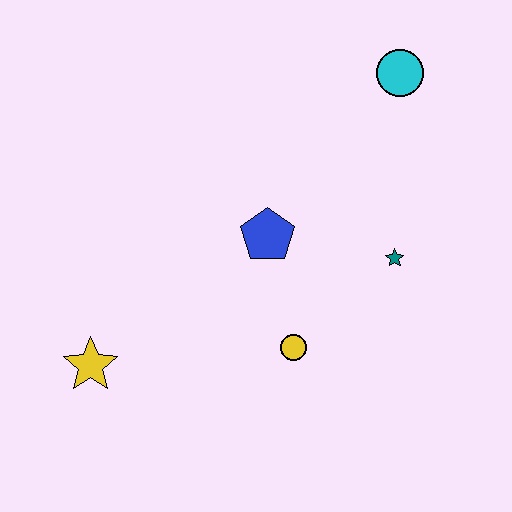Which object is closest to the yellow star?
The yellow circle is closest to the yellow star.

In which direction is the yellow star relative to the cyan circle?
The yellow star is to the left of the cyan circle.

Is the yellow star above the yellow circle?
No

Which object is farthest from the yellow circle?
The cyan circle is farthest from the yellow circle.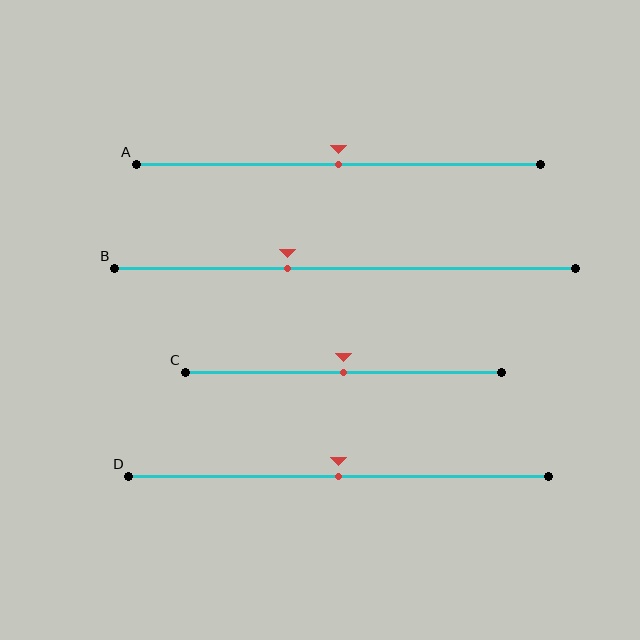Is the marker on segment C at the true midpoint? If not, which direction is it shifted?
Yes, the marker on segment C is at the true midpoint.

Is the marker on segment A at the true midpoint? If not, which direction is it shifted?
Yes, the marker on segment A is at the true midpoint.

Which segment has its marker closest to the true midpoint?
Segment A has its marker closest to the true midpoint.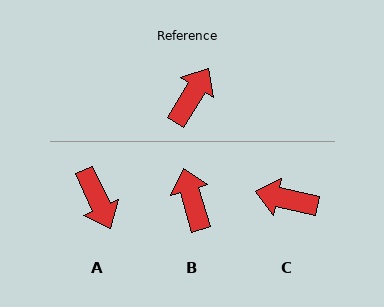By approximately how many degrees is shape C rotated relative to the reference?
Approximately 108 degrees counter-clockwise.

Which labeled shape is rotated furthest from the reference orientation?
A, about 125 degrees away.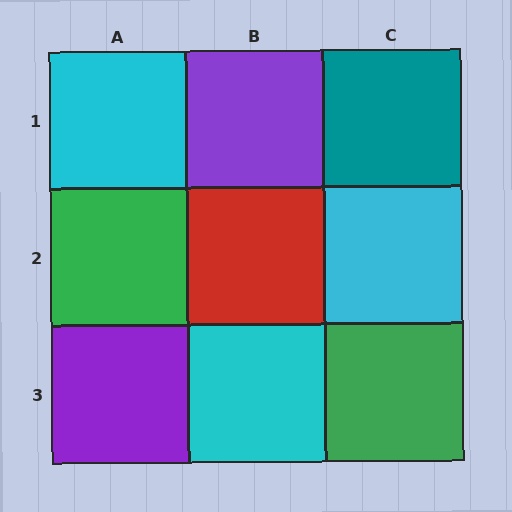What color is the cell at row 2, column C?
Cyan.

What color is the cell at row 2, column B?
Red.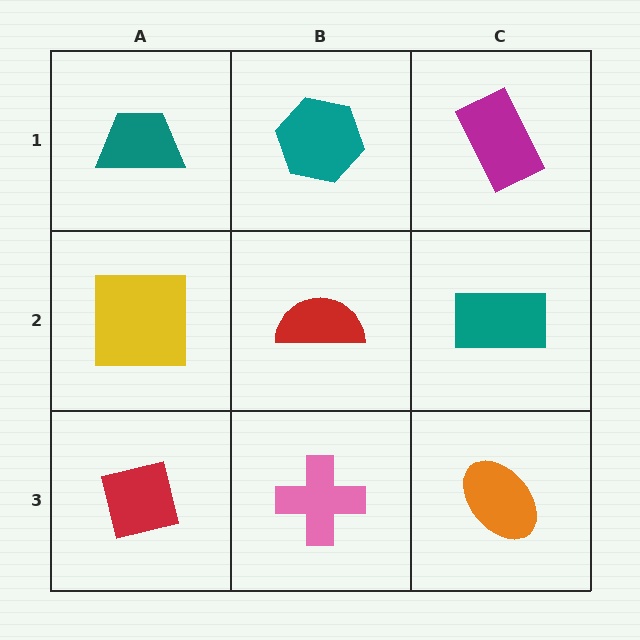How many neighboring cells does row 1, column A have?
2.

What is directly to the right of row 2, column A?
A red semicircle.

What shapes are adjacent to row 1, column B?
A red semicircle (row 2, column B), a teal trapezoid (row 1, column A), a magenta rectangle (row 1, column C).